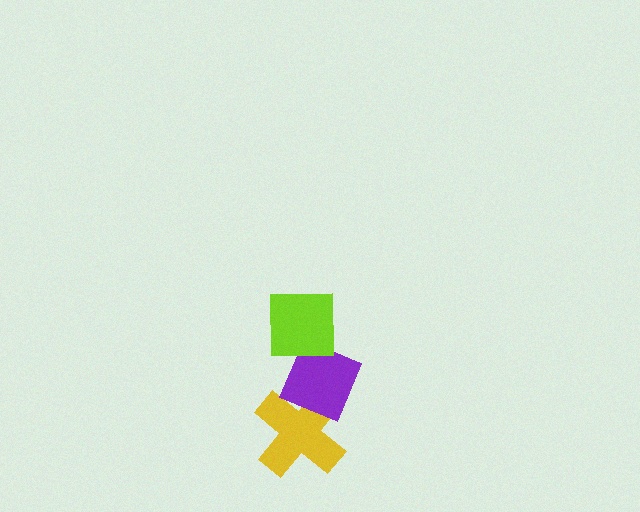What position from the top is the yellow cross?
The yellow cross is 3rd from the top.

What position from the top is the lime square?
The lime square is 1st from the top.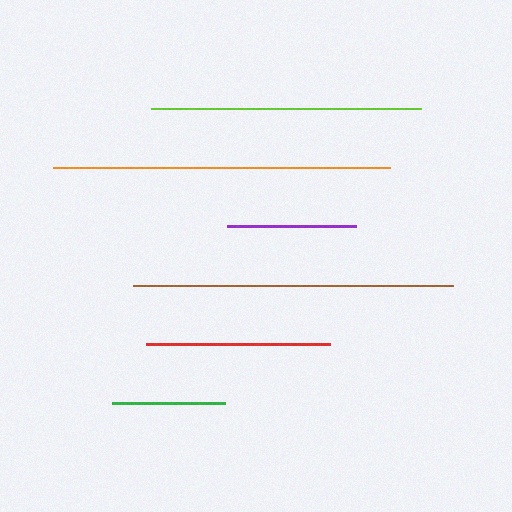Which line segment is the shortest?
The green line is the shortest at approximately 114 pixels.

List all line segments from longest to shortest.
From longest to shortest: orange, brown, lime, red, purple, green.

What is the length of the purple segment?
The purple segment is approximately 130 pixels long.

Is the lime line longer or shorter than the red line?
The lime line is longer than the red line.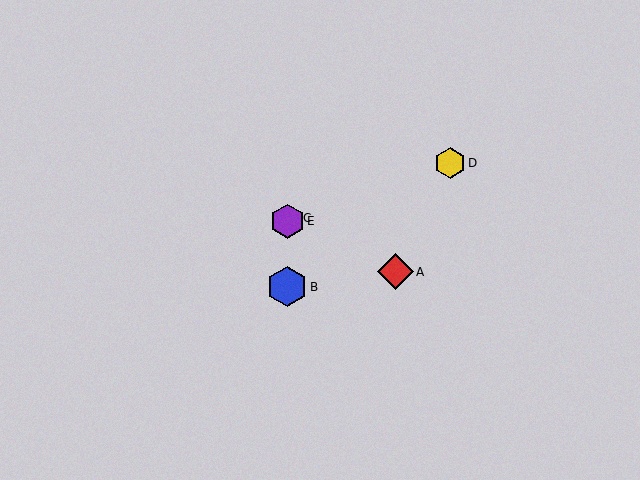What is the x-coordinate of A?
Object A is at x≈395.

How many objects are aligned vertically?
3 objects (B, C, E) are aligned vertically.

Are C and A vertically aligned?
No, C is at x≈287 and A is at x≈395.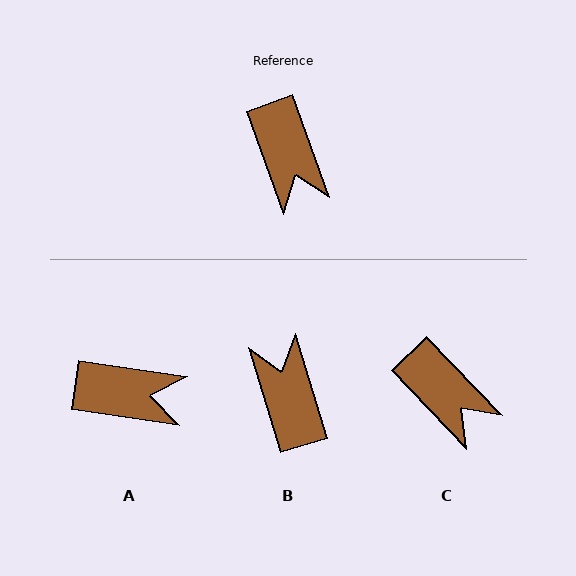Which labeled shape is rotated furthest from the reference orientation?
B, about 177 degrees away.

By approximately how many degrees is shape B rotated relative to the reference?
Approximately 177 degrees counter-clockwise.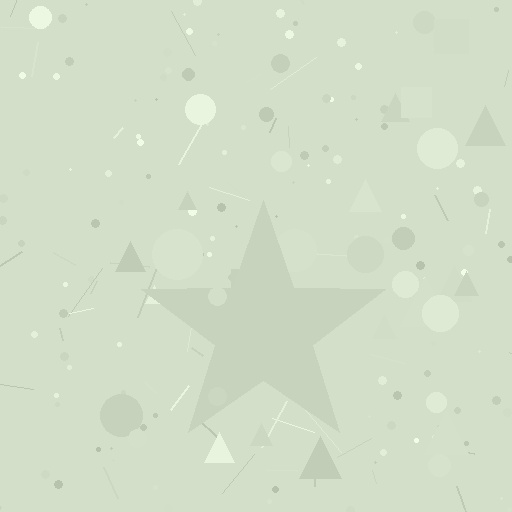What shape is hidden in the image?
A star is hidden in the image.